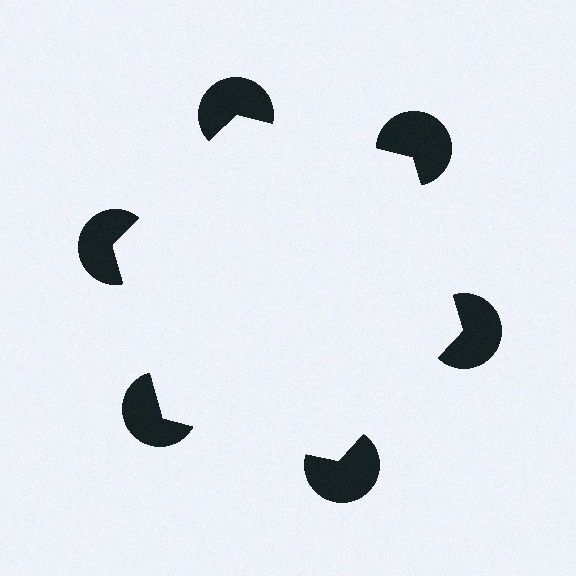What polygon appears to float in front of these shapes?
An illusory hexagon — its edges are inferred from the aligned wedge cuts in the pac-man discs, not physically drawn.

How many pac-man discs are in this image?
There are 6 — one at each vertex of the illusory hexagon.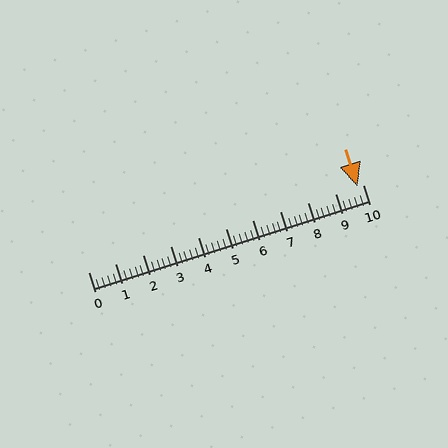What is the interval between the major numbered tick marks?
The major tick marks are spaced 1 units apart.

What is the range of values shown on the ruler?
The ruler shows values from 0 to 10.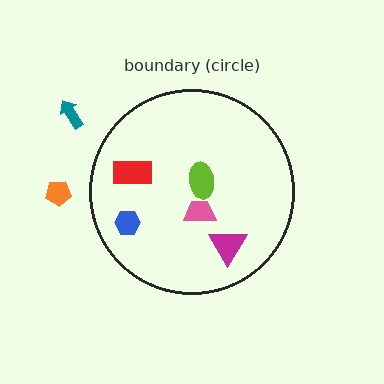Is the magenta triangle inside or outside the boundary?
Inside.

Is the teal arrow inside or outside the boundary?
Outside.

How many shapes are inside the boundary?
5 inside, 2 outside.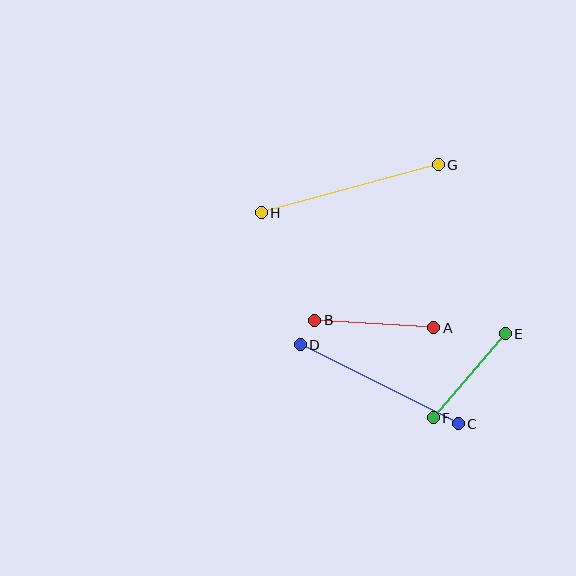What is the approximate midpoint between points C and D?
The midpoint is at approximately (379, 384) pixels.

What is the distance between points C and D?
The distance is approximately 177 pixels.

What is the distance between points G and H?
The distance is approximately 183 pixels.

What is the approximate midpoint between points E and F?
The midpoint is at approximately (469, 376) pixels.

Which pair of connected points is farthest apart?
Points G and H are farthest apart.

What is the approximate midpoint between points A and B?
The midpoint is at approximately (374, 324) pixels.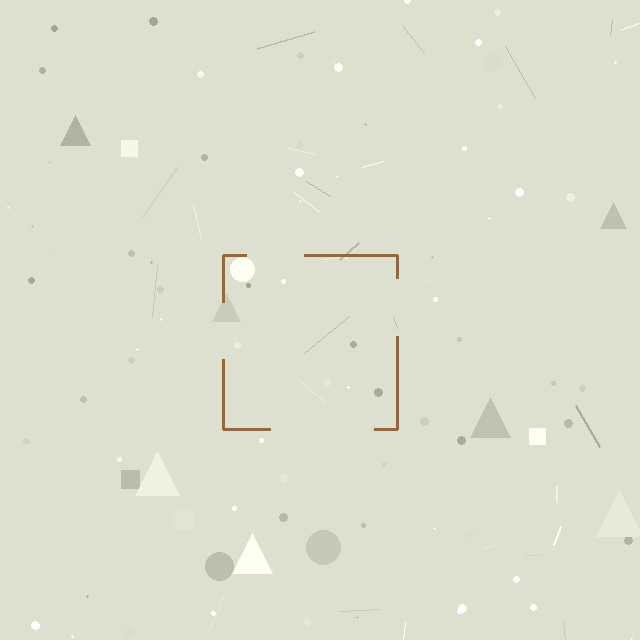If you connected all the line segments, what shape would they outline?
They would outline a square.